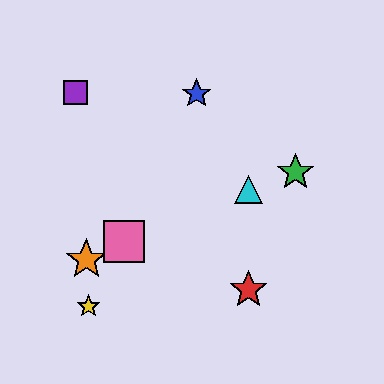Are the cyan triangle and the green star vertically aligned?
No, the cyan triangle is at x≈249 and the green star is at x≈295.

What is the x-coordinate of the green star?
The green star is at x≈295.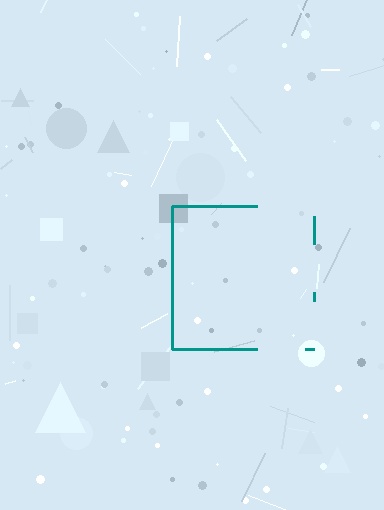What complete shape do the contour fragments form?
The contour fragments form a square.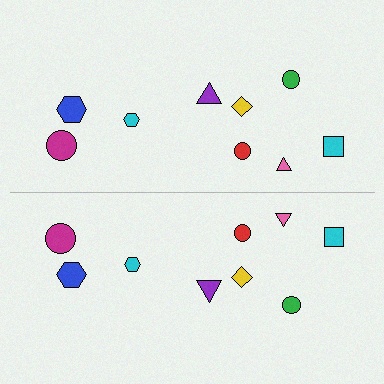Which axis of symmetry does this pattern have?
The pattern has a horizontal axis of symmetry running through the center of the image.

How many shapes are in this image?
There are 18 shapes in this image.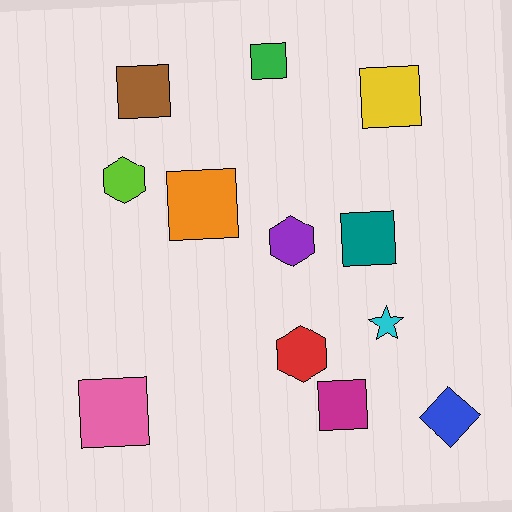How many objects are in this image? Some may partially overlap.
There are 12 objects.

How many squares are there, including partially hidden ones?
There are 7 squares.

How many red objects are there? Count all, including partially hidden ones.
There is 1 red object.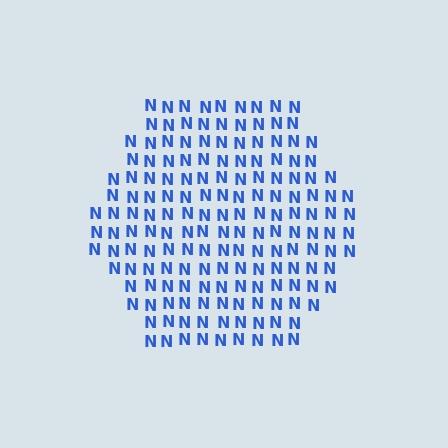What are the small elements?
The small elements are letter N's.